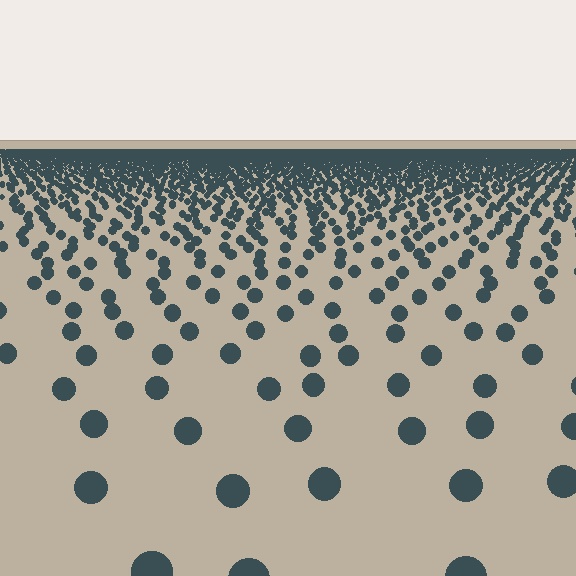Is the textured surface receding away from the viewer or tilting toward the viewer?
The surface is receding away from the viewer. Texture elements get smaller and denser toward the top.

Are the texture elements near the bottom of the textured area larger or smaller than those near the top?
Larger. Near the bottom, elements are closer to the viewer and appear at a bigger on-screen size.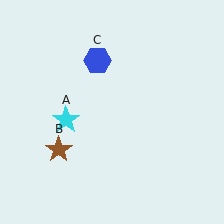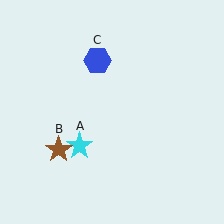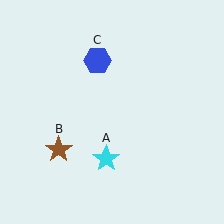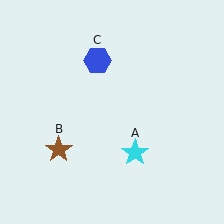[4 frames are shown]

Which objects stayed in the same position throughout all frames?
Brown star (object B) and blue hexagon (object C) remained stationary.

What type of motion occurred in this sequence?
The cyan star (object A) rotated counterclockwise around the center of the scene.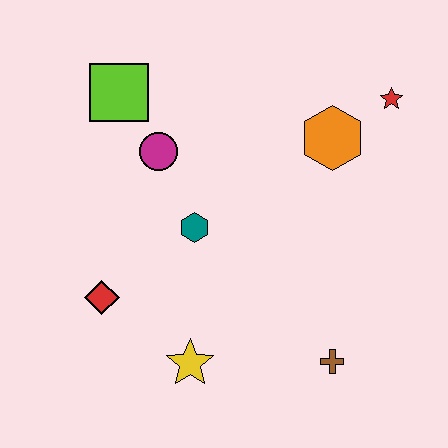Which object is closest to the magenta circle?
The lime square is closest to the magenta circle.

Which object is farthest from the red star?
The red diamond is farthest from the red star.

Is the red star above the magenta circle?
Yes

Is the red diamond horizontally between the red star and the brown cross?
No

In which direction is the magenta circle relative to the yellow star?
The magenta circle is above the yellow star.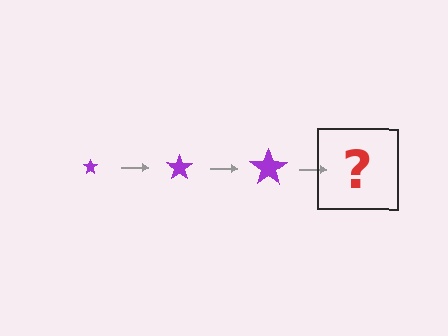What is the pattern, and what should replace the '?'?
The pattern is that the star gets progressively larger each step. The '?' should be a purple star, larger than the previous one.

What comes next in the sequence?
The next element should be a purple star, larger than the previous one.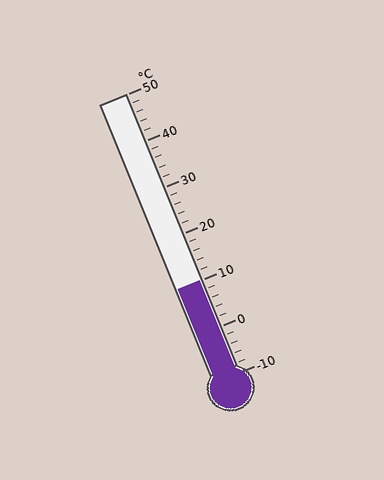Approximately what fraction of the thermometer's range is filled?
The thermometer is filled to approximately 35% of its range.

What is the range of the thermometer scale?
The thermometer scale ranges from -10°C to 50°C.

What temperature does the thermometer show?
The thermometer shows approximately 10°C.